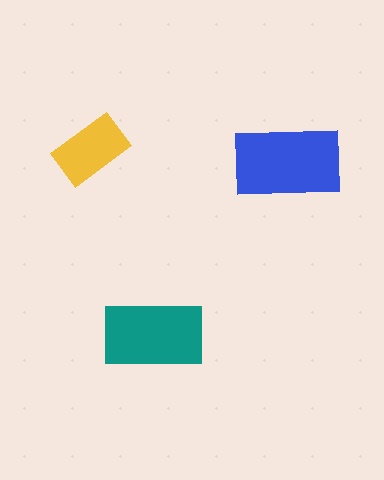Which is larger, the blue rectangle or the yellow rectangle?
The blue one.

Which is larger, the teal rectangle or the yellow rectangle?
The teal one.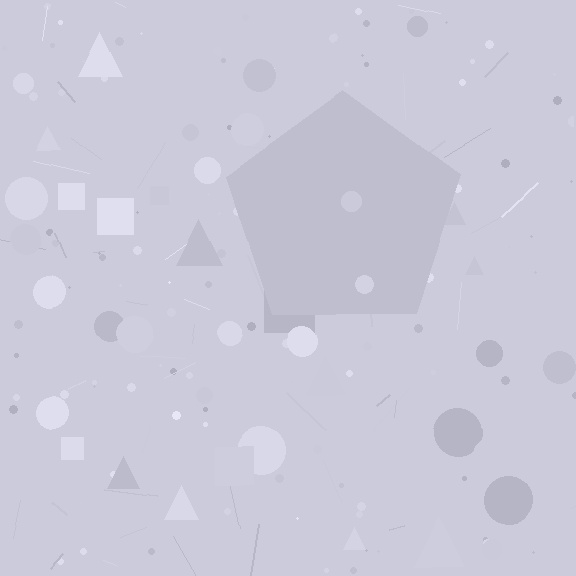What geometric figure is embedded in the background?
A pentagon is embedded in the background.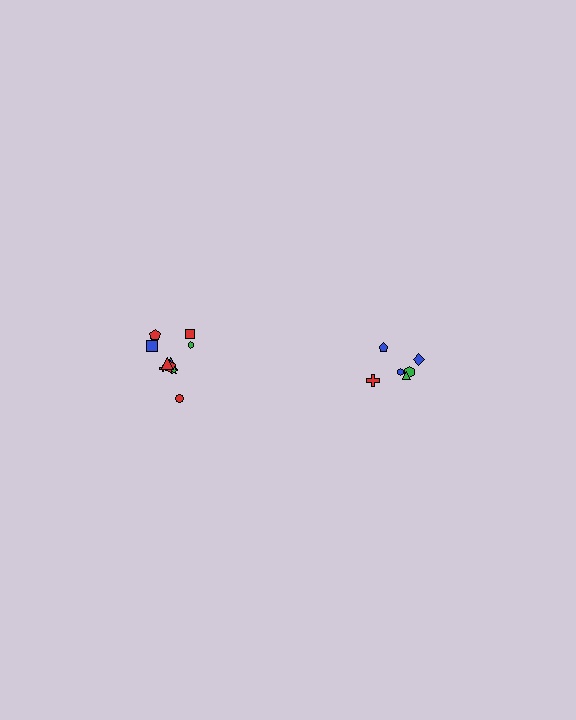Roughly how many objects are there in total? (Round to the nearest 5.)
Roughly 20 objects in total.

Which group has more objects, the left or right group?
The left group.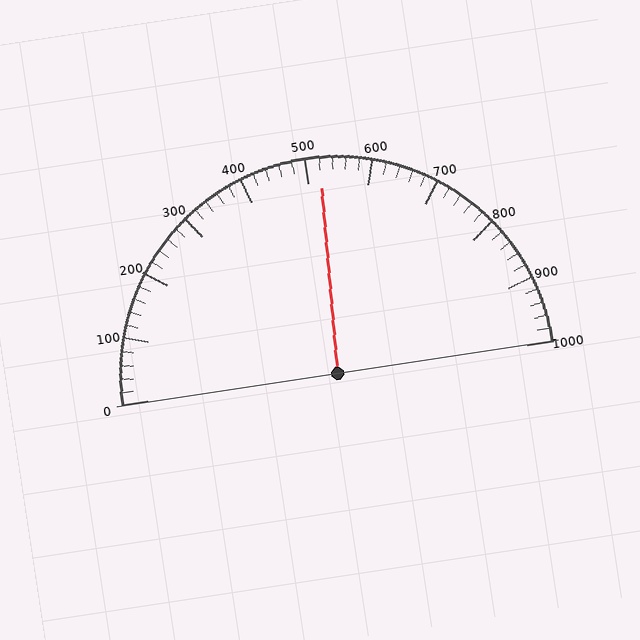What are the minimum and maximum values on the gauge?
The gauge ranges from 0 to 1000.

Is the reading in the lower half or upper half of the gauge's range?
The reading is in the upper half of the range (0 to 1000).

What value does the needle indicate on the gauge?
The needle indicates approximately 520.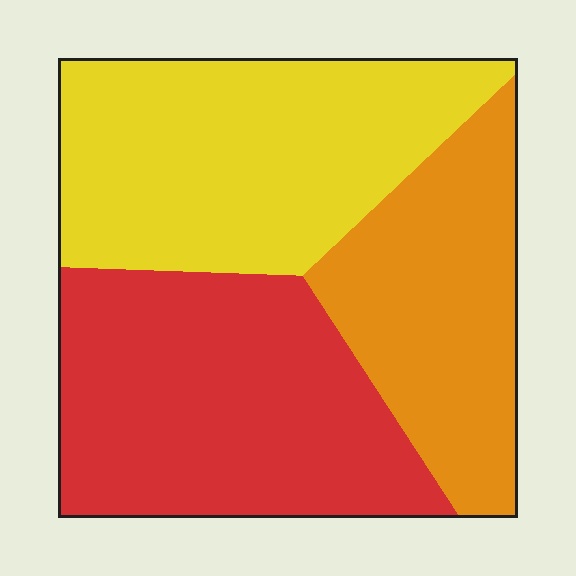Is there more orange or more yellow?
Yellow.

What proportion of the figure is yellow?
Yellow takes up about three eighths (3/8) of the figure.